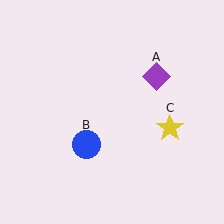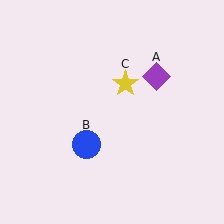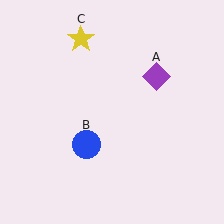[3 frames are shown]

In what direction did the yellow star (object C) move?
The yellow star (object C) moved up and to the left.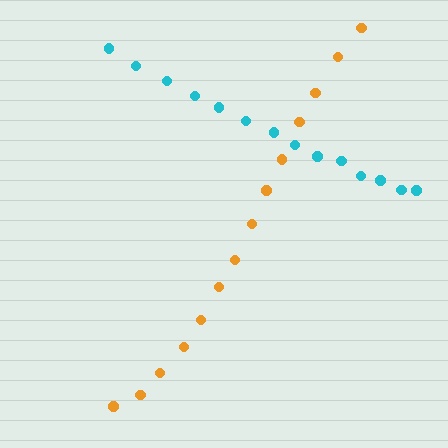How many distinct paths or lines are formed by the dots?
There are 2 distinct paths.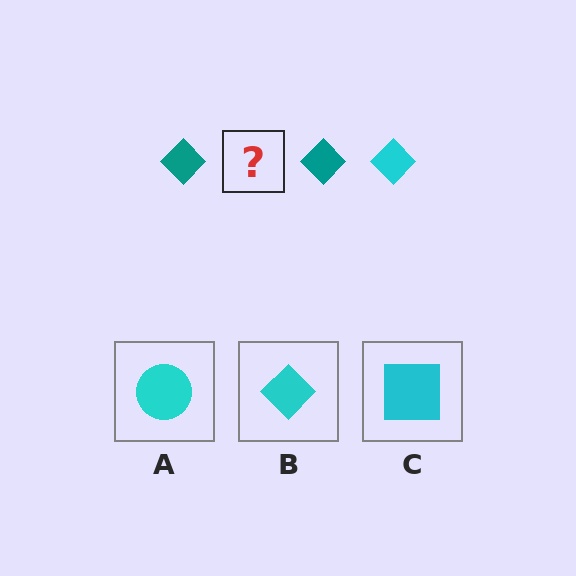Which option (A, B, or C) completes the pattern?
B.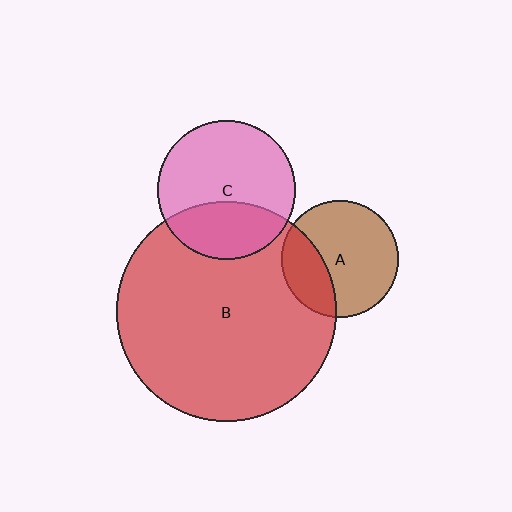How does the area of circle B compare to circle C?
Approximately 2.5 times.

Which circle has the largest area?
Circle B (red).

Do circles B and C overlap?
Yes.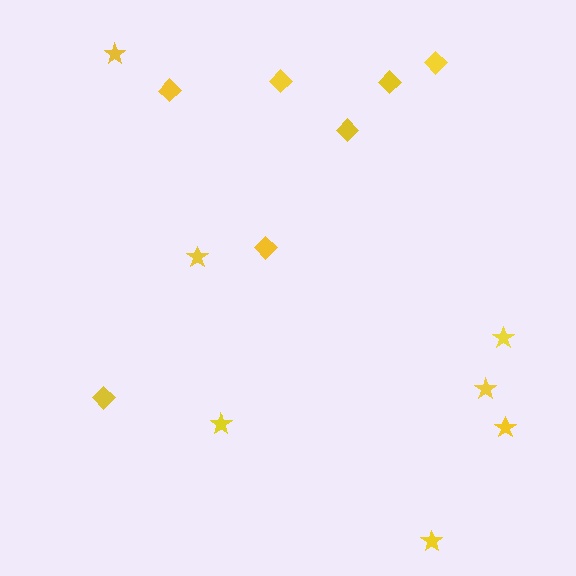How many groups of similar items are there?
There are 2 groups: one group of diamonds (7) and one group of stars (7).